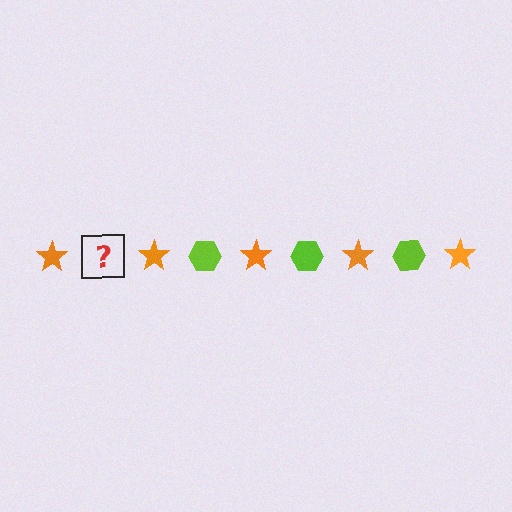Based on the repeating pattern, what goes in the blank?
The blank should be a lime hexagon.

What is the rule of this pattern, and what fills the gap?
The rule is that the pattern alternates between orange star and lime hexagon. The gap should be filled with a lime hexagon.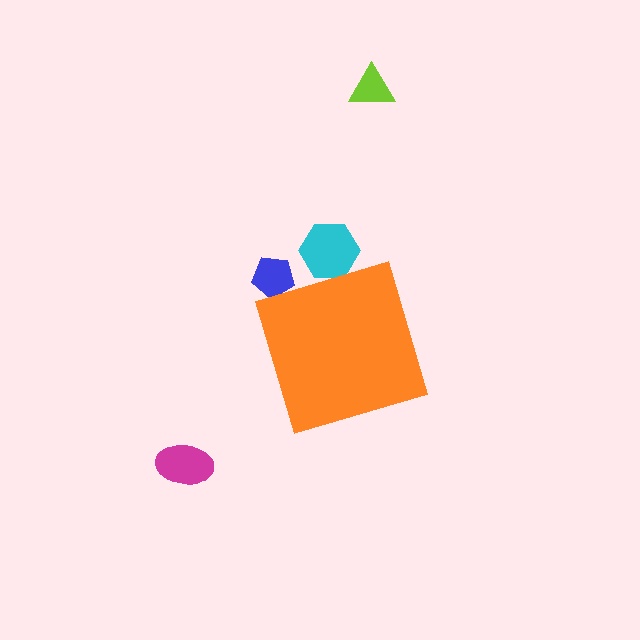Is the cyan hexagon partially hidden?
Yes, the cyan hexagon is partially hidden behind the orange diamond.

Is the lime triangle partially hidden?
No, the lime triangle is fully visible.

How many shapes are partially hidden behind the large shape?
2 shapes are partially hidden.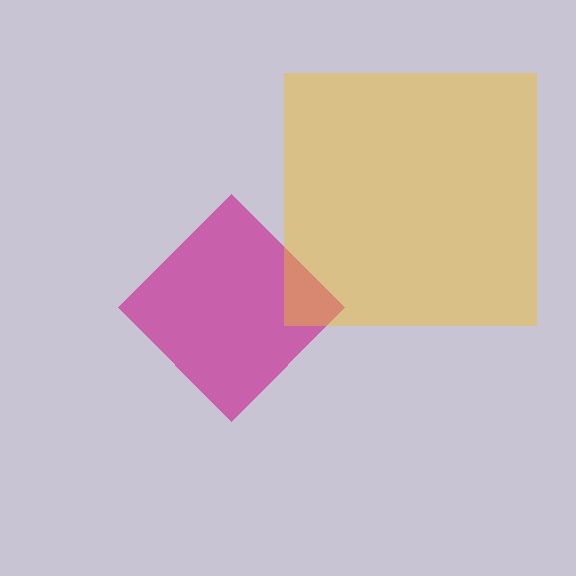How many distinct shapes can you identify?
There are 2 distinct shapes: a magenta diamond, a yellow square.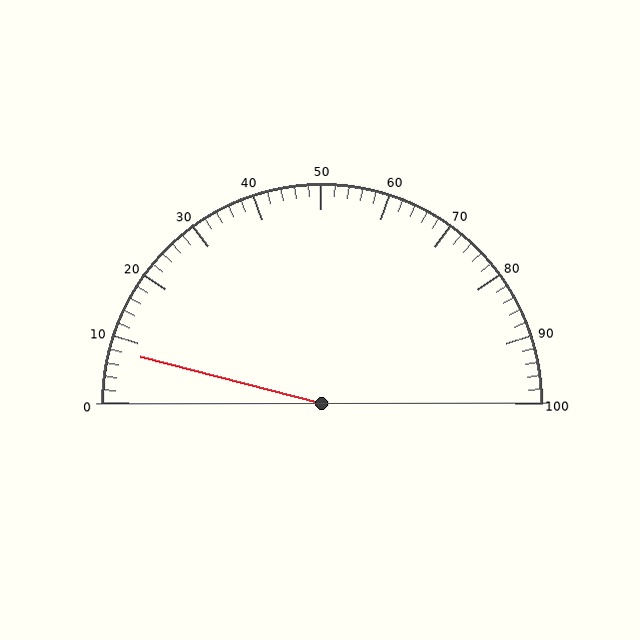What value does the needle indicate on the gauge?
The needle indicates approximately 8.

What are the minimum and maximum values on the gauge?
The gauge ranges from 0 to 100.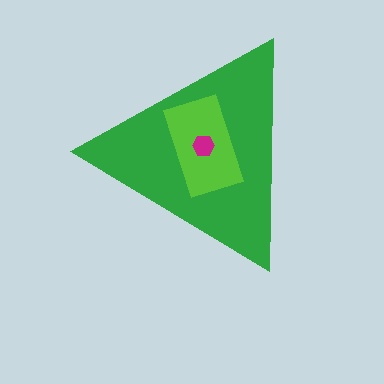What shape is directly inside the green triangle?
The lime rectangle.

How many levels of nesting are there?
3.